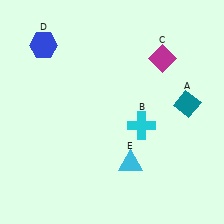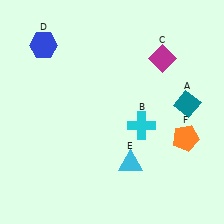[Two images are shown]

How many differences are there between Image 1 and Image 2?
There is 1 difference between the two images.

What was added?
An orange pentagon (F) was added in Image 2.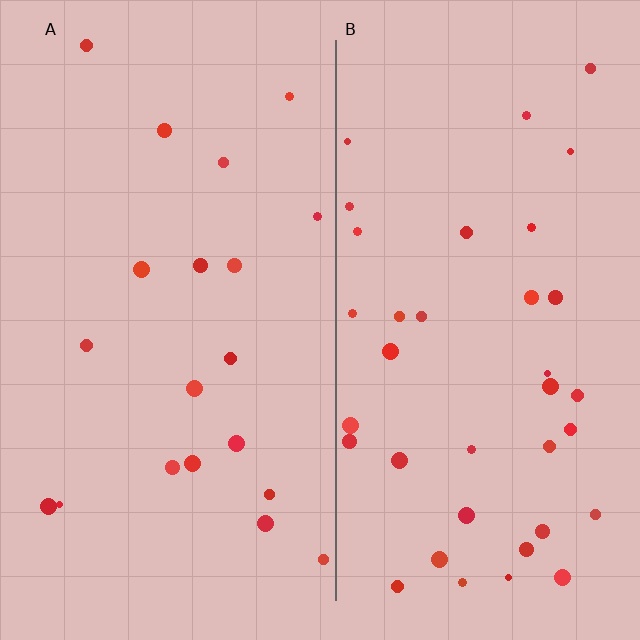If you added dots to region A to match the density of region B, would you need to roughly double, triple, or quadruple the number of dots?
Approximately double.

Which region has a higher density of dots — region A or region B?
B (the right).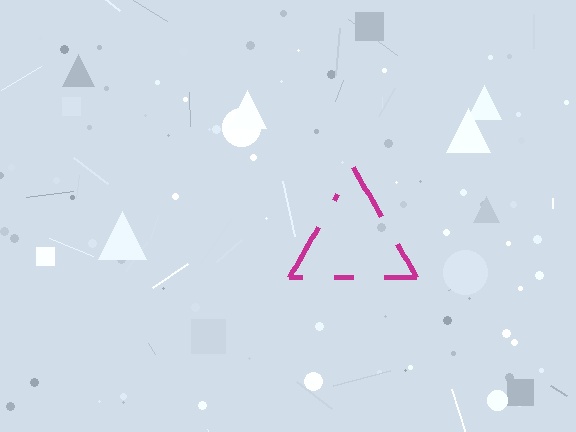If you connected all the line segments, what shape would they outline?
They would outline a triangle.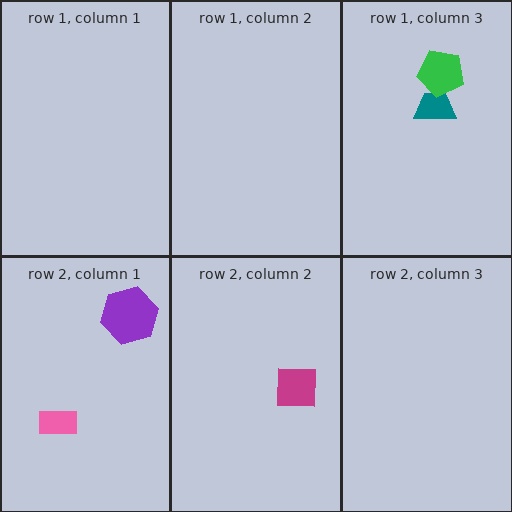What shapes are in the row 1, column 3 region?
The teal trapezoid, the green pentagon.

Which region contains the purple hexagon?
The row 2, column 1 region.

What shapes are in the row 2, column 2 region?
The magenta square.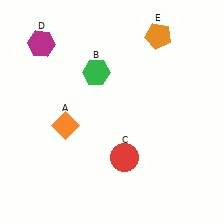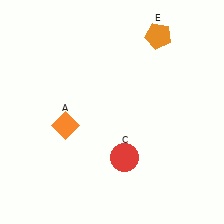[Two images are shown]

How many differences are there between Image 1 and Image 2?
There are 2 differences between the two images.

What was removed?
The magenta hexagon (D), the green hexagon (B) were removed in Image 2.